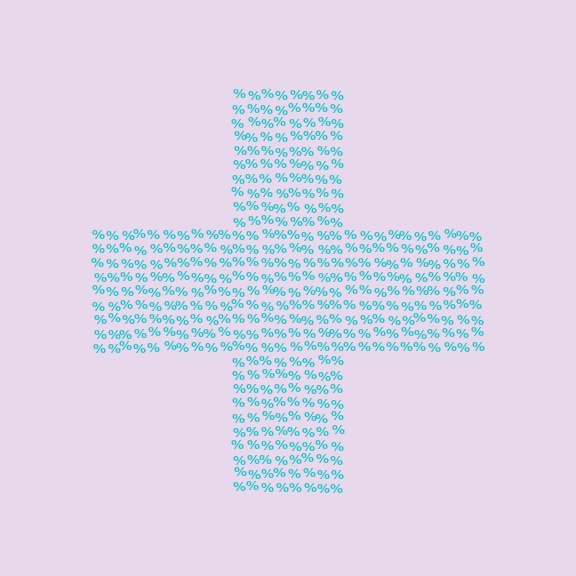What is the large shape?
The large shape is a cross.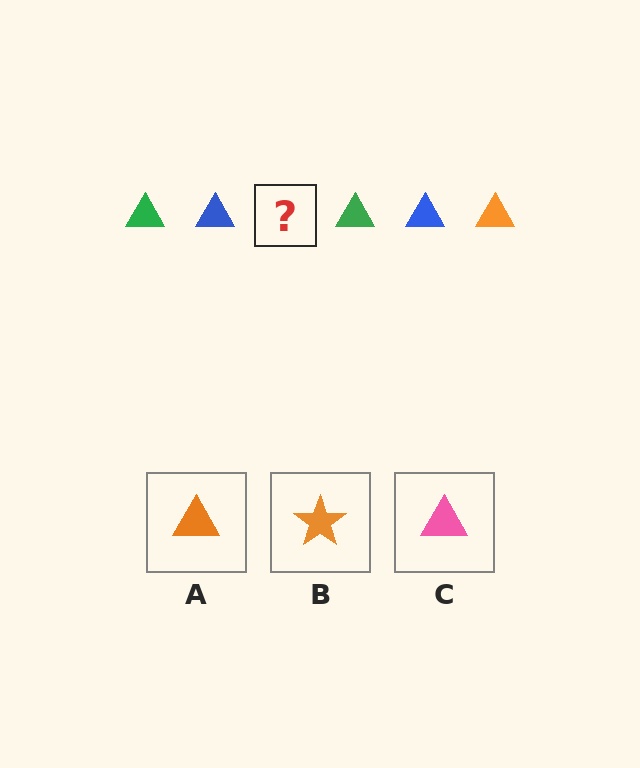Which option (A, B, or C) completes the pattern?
A.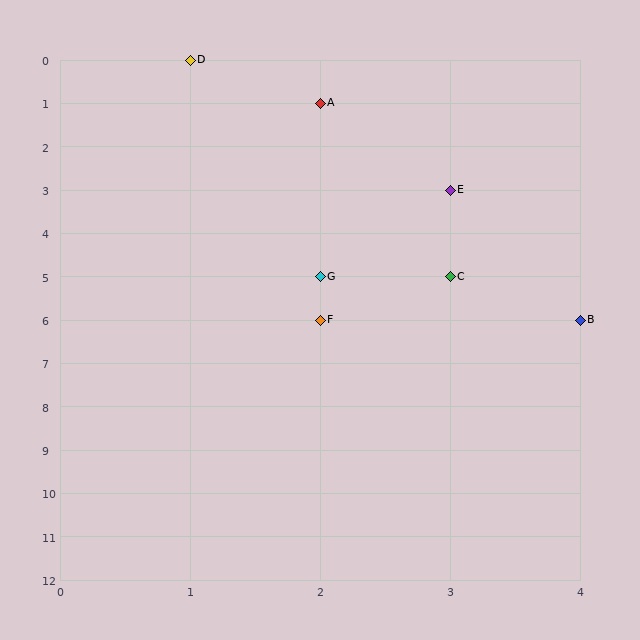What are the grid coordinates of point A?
Point A is at grid coordinates (2, 1).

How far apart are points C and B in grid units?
Points C and B are 1 column and 1 row apart (about 1.4 grid units diagonally).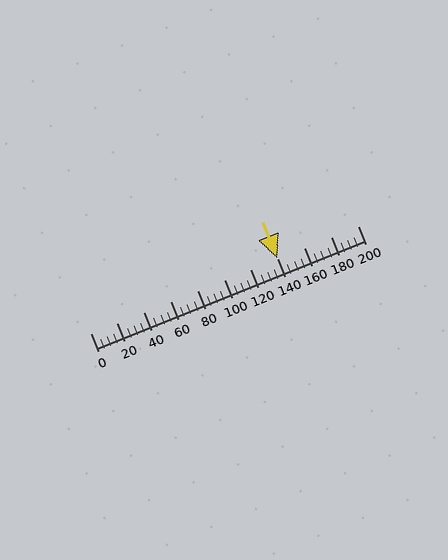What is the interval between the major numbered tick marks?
The major tick marks are spaced 20 units apart.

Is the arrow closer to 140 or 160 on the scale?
The arrow is closer to 140.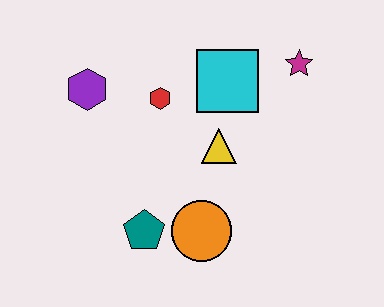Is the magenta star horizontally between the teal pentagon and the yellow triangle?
No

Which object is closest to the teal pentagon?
The orange circle is closest to the teal pentagon.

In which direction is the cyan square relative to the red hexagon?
The cyan square is to the right of the red hexagon.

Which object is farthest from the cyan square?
The teal pentagon is farthest from the cyan square.